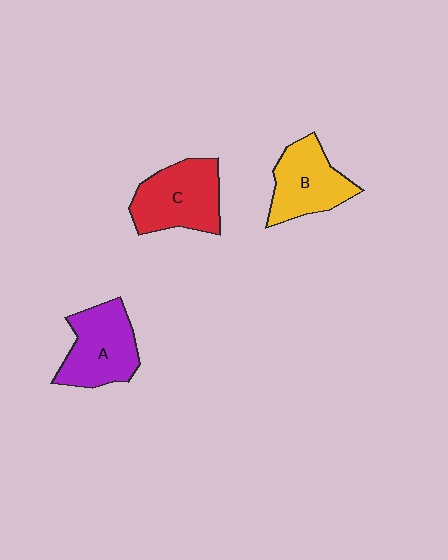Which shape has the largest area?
Shape C (red).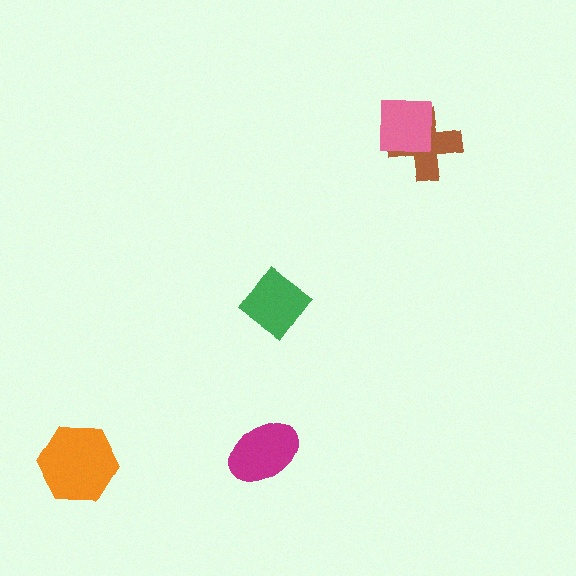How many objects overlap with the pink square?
1 object overlaps with the pink square.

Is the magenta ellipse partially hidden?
No, no other shape covers it.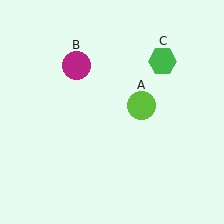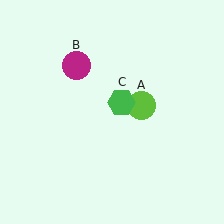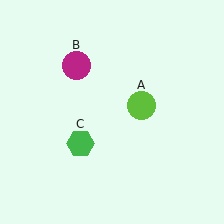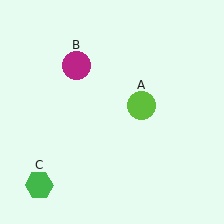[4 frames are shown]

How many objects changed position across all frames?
1 object changed position: green hexagon (object C).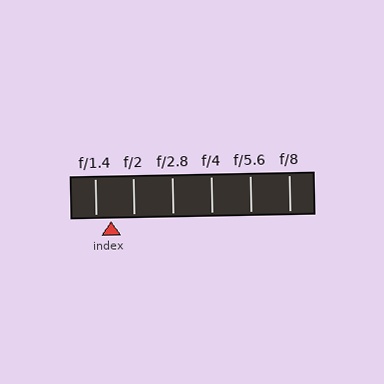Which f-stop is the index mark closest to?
The index mark is closest to f/1.4.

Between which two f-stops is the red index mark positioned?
The index mark is between f/1.4 and f/2.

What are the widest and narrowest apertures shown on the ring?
The widest aperture shown is f/1.4 and the narrowest is f/8.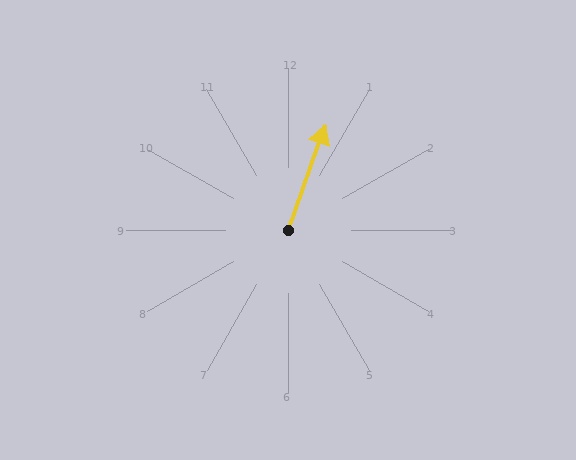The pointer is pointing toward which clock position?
Roughly 1 o'clock.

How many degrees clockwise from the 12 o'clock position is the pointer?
Approximately 20 degrees.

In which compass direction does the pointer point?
North.